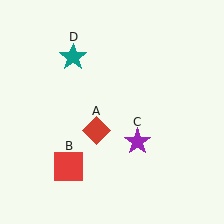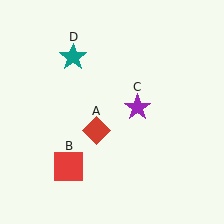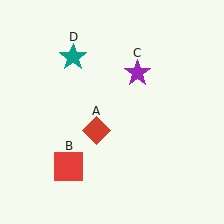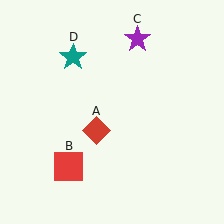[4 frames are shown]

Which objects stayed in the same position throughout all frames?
Red diamond (object A) and red square (object B) and teal star (object D) remained stationary.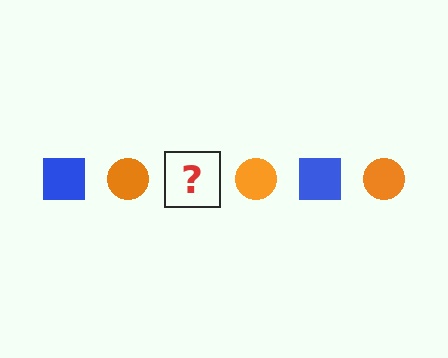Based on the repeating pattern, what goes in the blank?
The blank should be a blue square.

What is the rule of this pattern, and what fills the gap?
The rule is that the pattern alternates between blue square and orange circle. The gap should be filled with a blue square.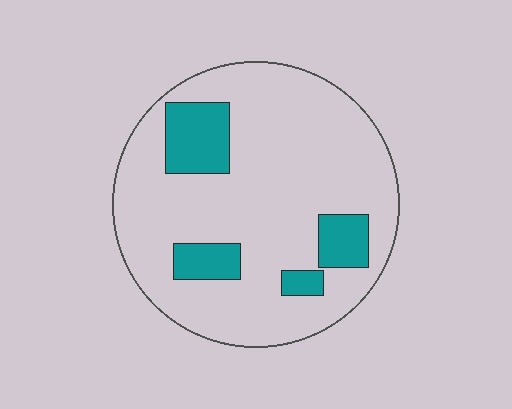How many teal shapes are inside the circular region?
4.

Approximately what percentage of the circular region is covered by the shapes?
Approximately 15%.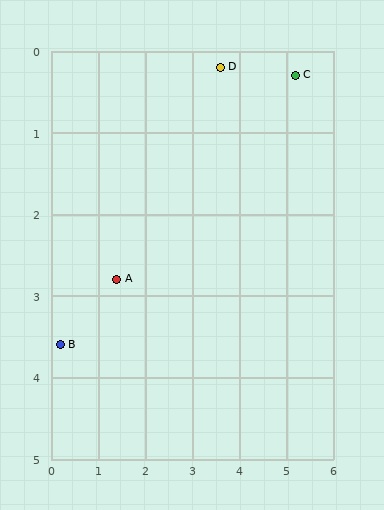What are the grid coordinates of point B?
Point B is at approximately (0.2, 3.6).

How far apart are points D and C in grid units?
Points D and C are about 1.6 grid units apart.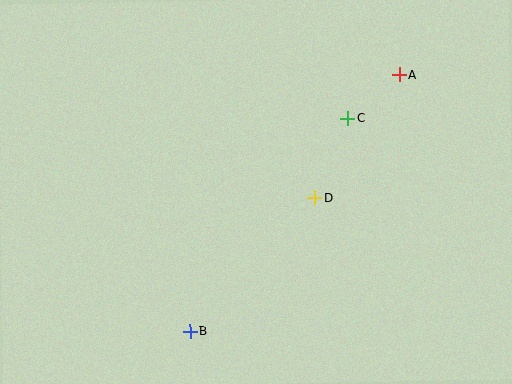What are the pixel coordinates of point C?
Point C is at (347, 119).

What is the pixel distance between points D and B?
The distance between D and B is 183 pixels.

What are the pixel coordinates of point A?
Point A is at (399, 75).